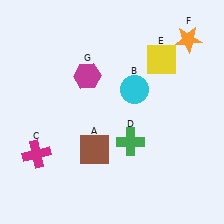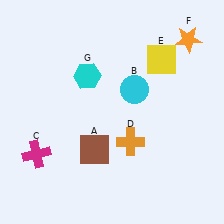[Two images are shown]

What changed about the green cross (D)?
In Image 1, D is green. In Image 2, it changed to orange.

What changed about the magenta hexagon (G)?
In Image 1, G is magenta. In Image 2, it changed to cyan.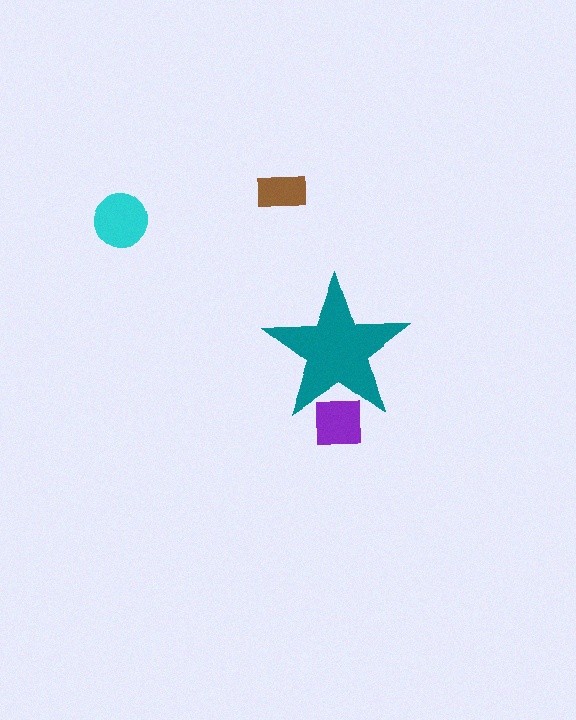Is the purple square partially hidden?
Yes, the purple square is partially hidden behind the teal star.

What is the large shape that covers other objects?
A teal star.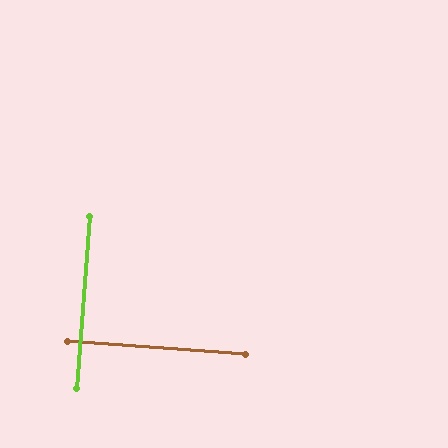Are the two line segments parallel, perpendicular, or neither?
Perpendicular — they meet at approximately 90°.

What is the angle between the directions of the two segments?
Approximately 90 degrees.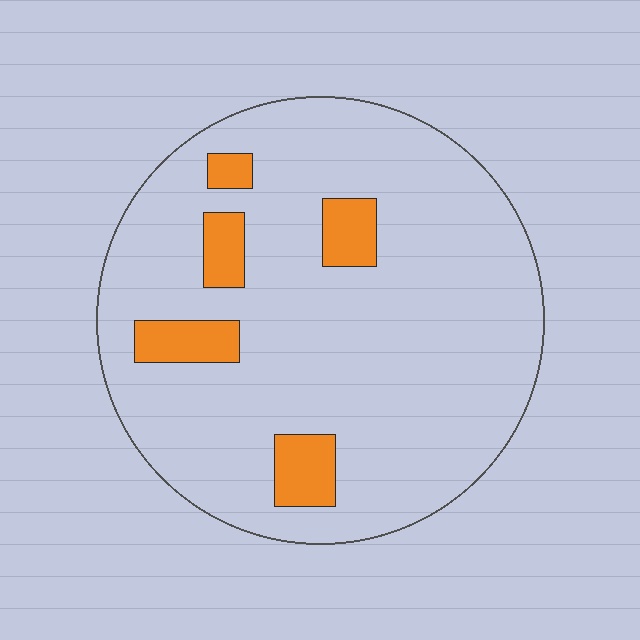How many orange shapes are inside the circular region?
5.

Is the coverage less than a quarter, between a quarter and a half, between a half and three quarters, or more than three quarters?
Less than a quarter.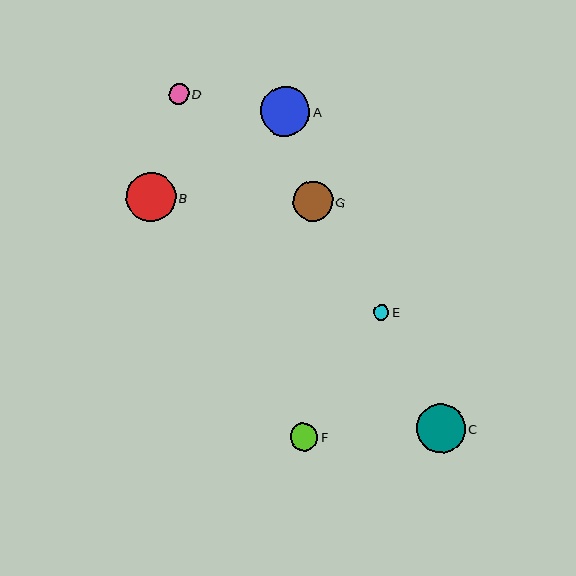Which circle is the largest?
Circle A is the largest with a size of approximately 50 pixels.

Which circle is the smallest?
Circle E is the smallest with a size of approximately 16 pixels.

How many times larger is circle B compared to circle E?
Circle B is approximately 3.2 times the size of circle E.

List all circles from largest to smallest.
From largest to smallest: A, B, C, G, F, D, E.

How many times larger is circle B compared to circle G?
Circle B is approximately 1.2 times the size of circle G.